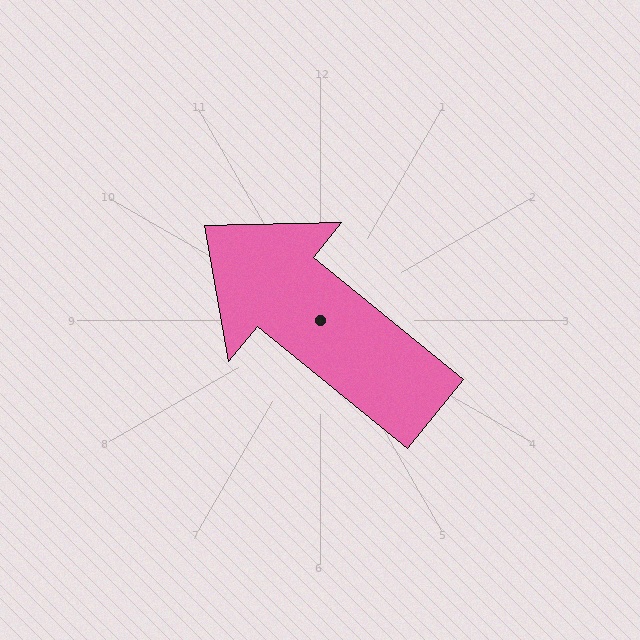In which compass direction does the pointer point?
Northwest.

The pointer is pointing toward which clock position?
Roughly 10 o'clock.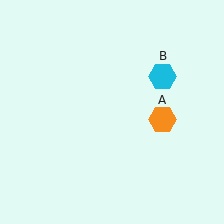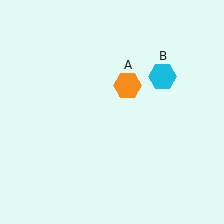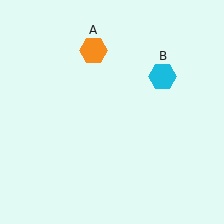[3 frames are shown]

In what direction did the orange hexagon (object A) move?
The orange hexagon (object A) moved up and to the left.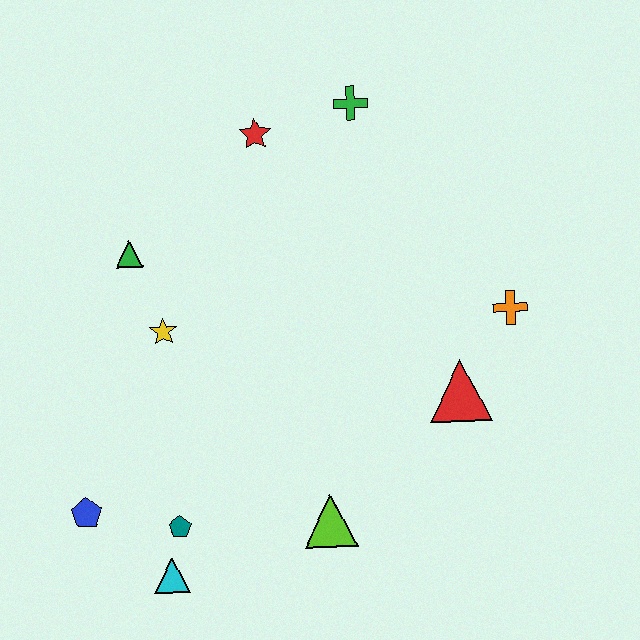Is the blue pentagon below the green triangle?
Yes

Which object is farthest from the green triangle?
The orange cross is farthest from the green triangle.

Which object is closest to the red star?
The green cross is closest to the red star.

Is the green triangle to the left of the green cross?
Yes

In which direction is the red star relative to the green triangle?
The red star is to the right of the green triangle.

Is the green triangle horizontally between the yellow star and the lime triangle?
No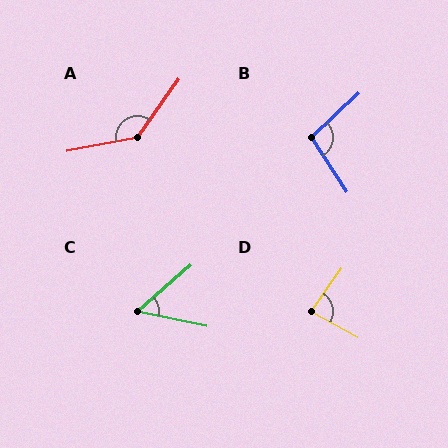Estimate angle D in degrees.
Approximately 84 degrees.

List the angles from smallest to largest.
C (53°), D (84°), B (100°), A (137°).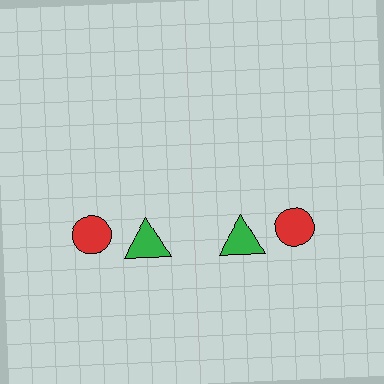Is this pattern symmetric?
Yes, this pattern has bilateral (reflection) symmetry.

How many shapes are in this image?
There are 4 shapes in this image.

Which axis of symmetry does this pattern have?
The pattern has a vertical axis of symmetry running through the center of the image.